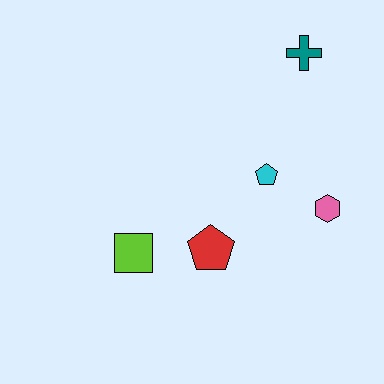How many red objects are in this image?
There is 1 red object.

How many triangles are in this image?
There are no triangles.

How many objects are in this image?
There are 5 objects.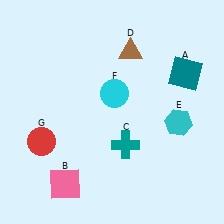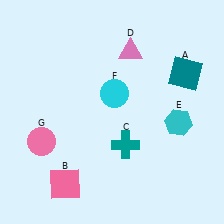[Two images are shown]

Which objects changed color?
D changed from brown to pink. G changed from red to pink.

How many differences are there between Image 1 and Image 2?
There are 2 differences between the two images.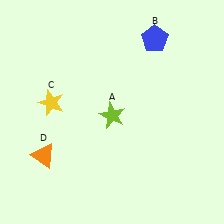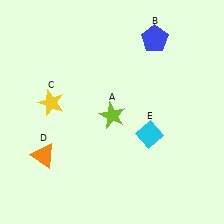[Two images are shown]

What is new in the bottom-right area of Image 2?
A cyan diamond (E) was added in the bottom-right area of Image 2.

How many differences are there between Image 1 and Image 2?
There is 1 difference between the two images.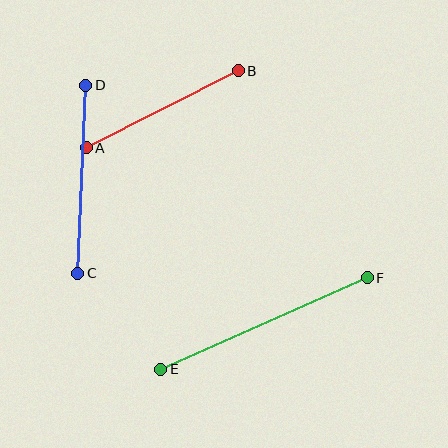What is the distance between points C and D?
The distance is approximately 188 pixels.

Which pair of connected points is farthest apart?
Points E and F are farthest apart.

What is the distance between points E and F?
The distance is approximately 226 pixels.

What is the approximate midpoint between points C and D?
The midpoint is at approximately (82, 179) pixels.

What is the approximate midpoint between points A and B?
The midpoint is at approximately (162, 109) pixels.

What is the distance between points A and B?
The distance is approximately 170 pixels.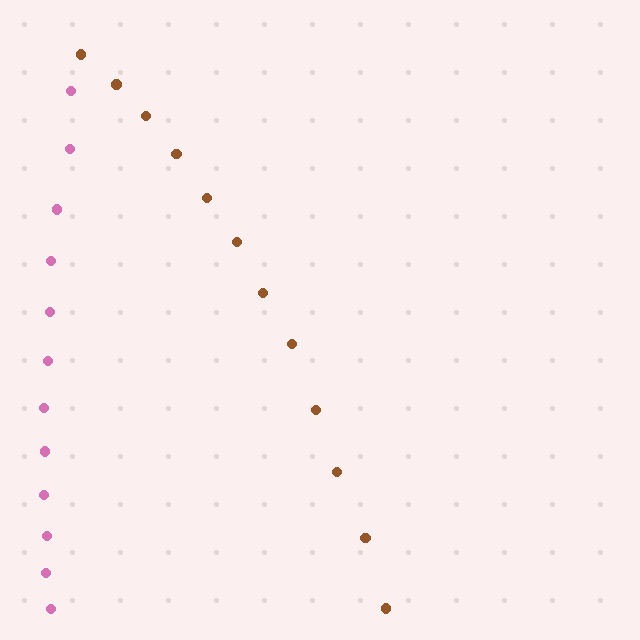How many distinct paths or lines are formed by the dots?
There are 2 distinct paths.